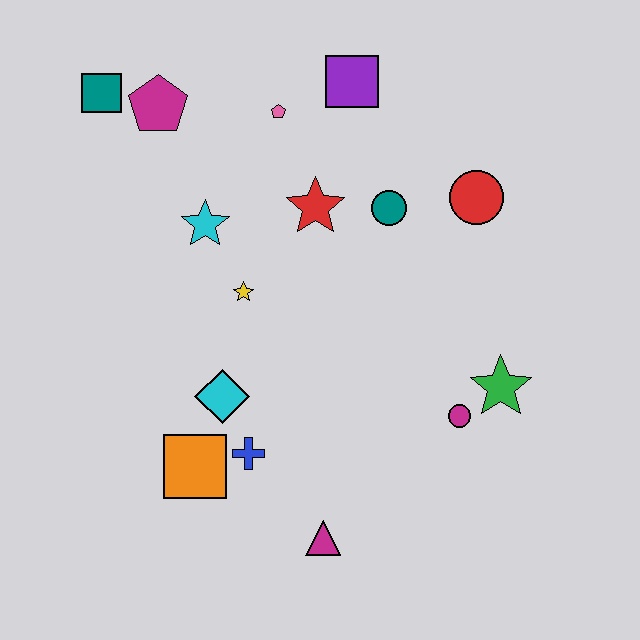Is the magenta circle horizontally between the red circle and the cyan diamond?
Yes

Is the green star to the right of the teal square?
Yes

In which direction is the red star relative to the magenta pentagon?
The red star is to the right of the magenta pentagon.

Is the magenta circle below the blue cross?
No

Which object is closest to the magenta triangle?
The blue cross is closest to the magenta triangle.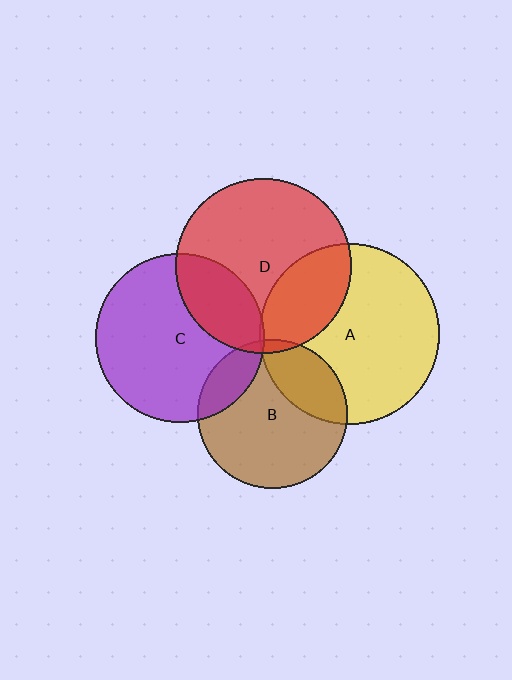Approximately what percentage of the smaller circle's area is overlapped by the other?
Approximately 15%.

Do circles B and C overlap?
Yes.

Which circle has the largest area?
Circle A (yellow).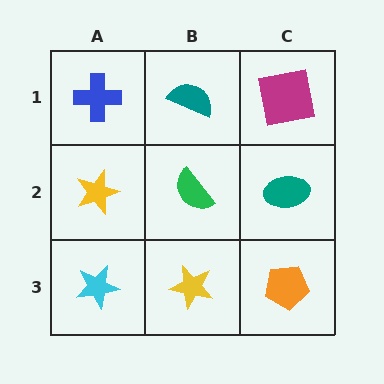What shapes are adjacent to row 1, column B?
A green semicircle (row 2, column B), a blue cross (row 1, column A), a magenta square (row 1, column C).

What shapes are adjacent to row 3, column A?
A yellow star (row 2, column A), a yellow star (row 3, column B).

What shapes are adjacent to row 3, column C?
A teal ellipse (row 2, column C), a yellow star (row 3, column B).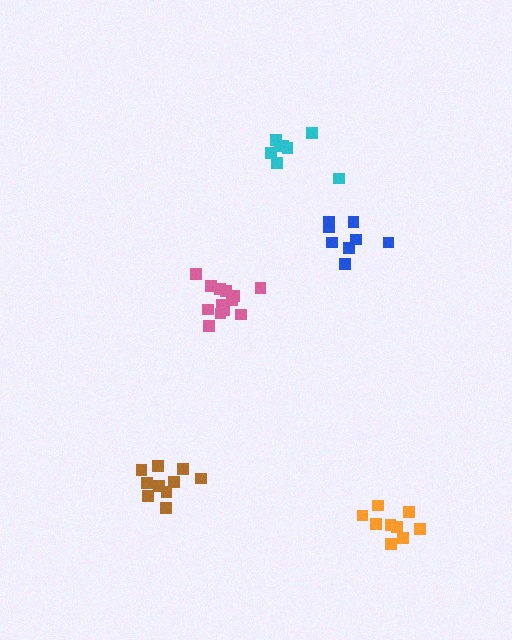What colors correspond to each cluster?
The clusters are colored: brown, blue, orange, cyan, pink.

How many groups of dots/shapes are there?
There are 5 groups.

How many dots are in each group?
Group 1: 10 dots, Group 2: 8 dots, Group 3: 9 dots, Group 4: 8 dots, Group 5: 13 dots (48 total).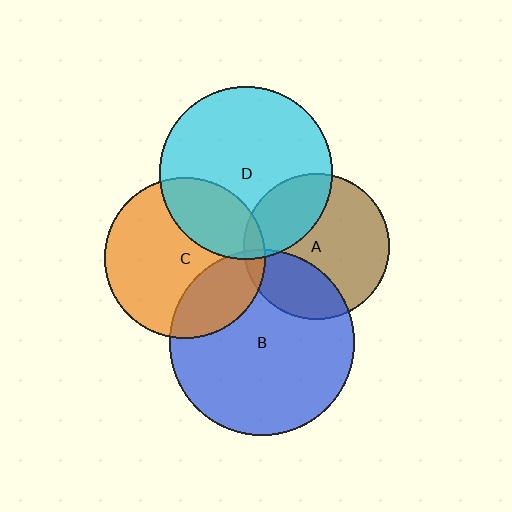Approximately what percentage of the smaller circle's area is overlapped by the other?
Approximately 30%.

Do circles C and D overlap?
Yes.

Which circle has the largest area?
Circle B (blue).